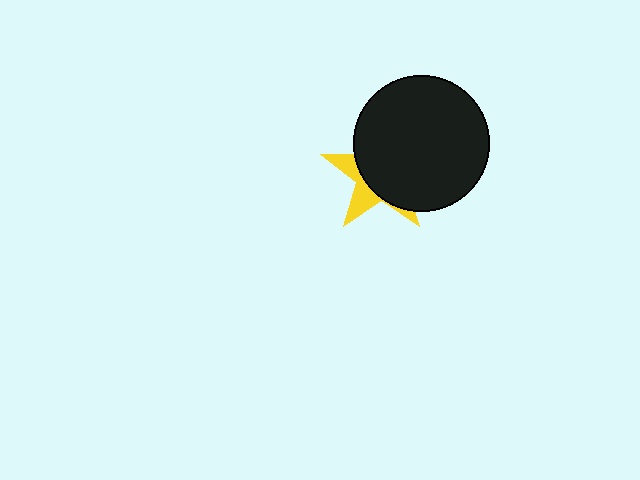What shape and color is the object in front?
The object in front is a black circle.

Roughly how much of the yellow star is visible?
A small part of it is visible (roughly 31%).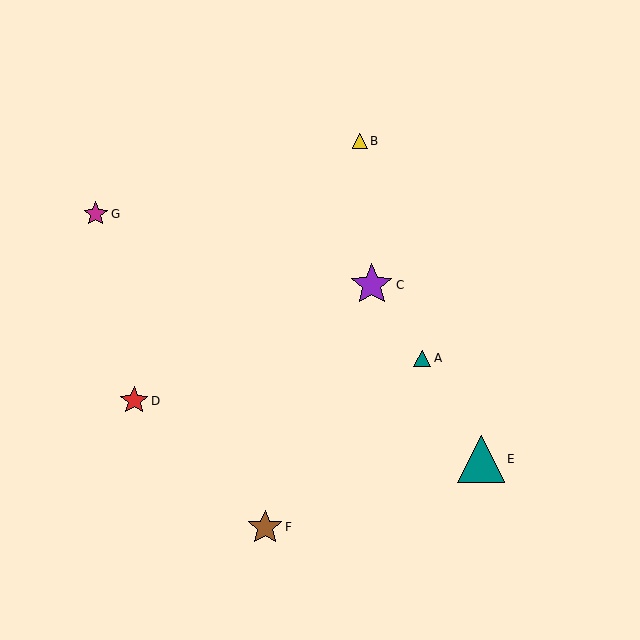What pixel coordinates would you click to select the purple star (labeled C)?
Click at (372, 285) to select the purple star C.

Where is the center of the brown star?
The center of the brown star is at (265, 527).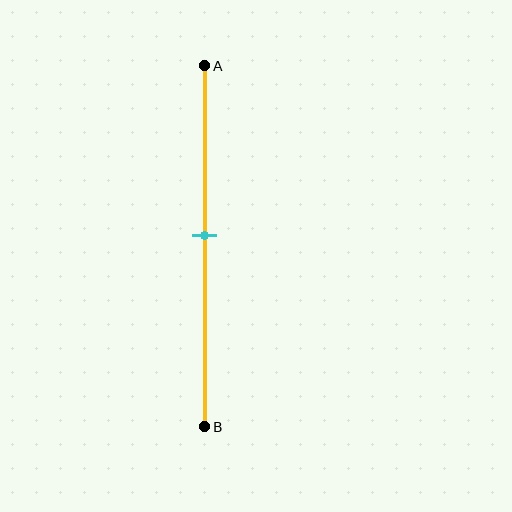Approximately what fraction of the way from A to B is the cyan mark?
The cyan mark is approximately 45% of the way from A to B.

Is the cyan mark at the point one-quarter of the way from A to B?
No, the mark is at about 45% from A, not at the 25% one-quarter point.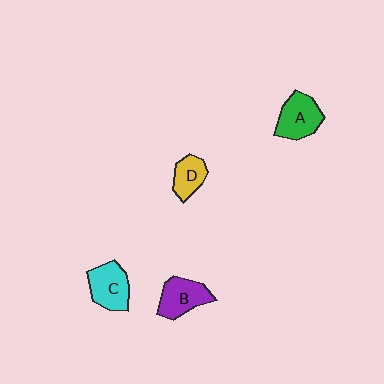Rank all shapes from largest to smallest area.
From largest to smallest: A (green), C (cyan), B (purple), D (yellow).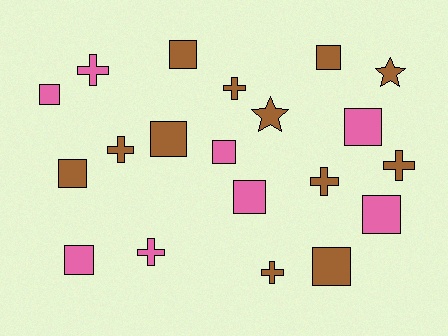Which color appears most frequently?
Brown, with 12 objects.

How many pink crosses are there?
There are 2 pink crosses.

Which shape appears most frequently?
Square, with 11 objects.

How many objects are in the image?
There are 20 objects.